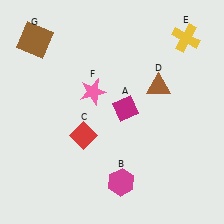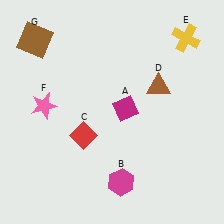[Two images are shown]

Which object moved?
The pink star (F) moved left.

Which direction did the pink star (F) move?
The pink star (F) moved left.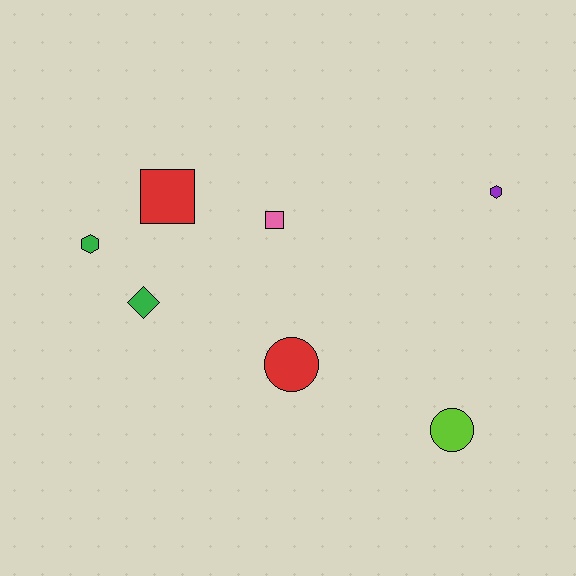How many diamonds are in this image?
There is 1 diamond.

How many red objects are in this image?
There are 2 red objects.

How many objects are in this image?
There are 7 objects.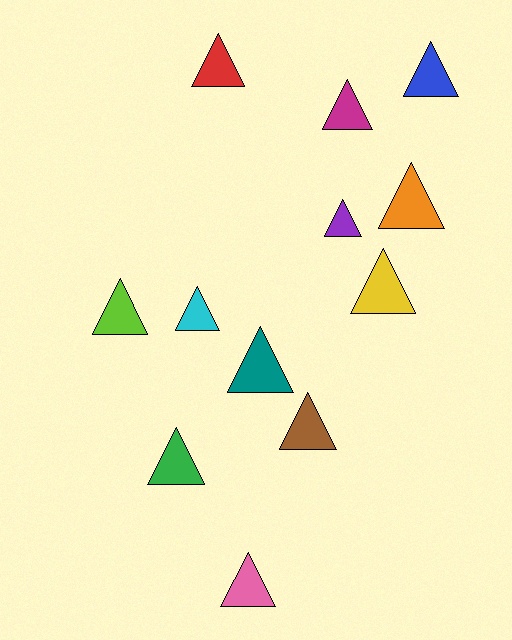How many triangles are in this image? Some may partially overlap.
There are 12 triangles.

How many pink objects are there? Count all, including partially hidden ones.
There is 1 pink object.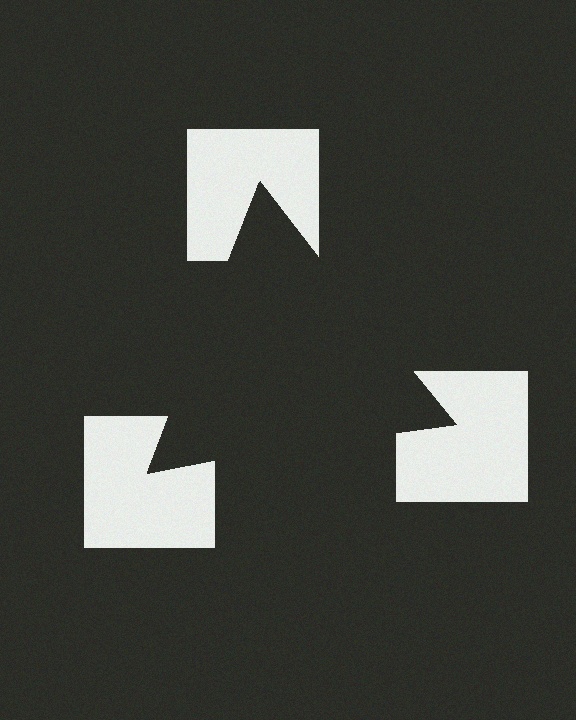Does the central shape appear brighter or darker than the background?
It typically appears slightly darker than the background, even though no actual brightness change is drawn.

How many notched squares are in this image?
There are 3 — one at each vertex of the illusory triangle.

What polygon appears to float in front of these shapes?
An illusory triangle — its edges are inferred from the aligned wedge cuts in the notched squares, not physically drawn.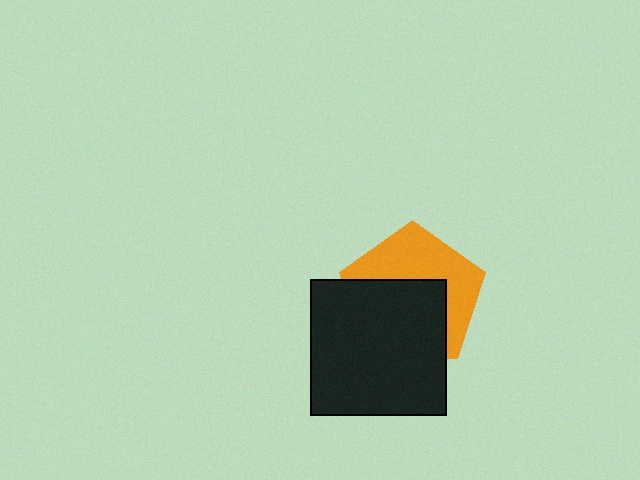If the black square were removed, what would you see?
You would see the complete orange pentagon.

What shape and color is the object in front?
The object in front is a black square.